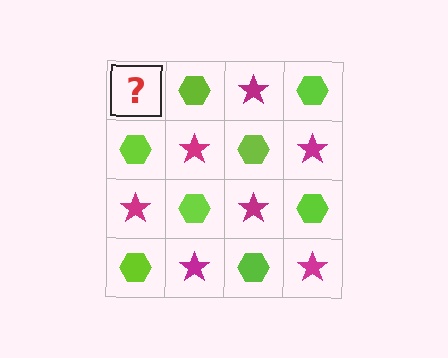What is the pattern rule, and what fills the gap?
The rule is that it alternates magenta star and lime hexagon in a checkerboard pattern. The gap should be filled with a magenta star.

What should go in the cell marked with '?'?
The missing cell should contain a magenta star.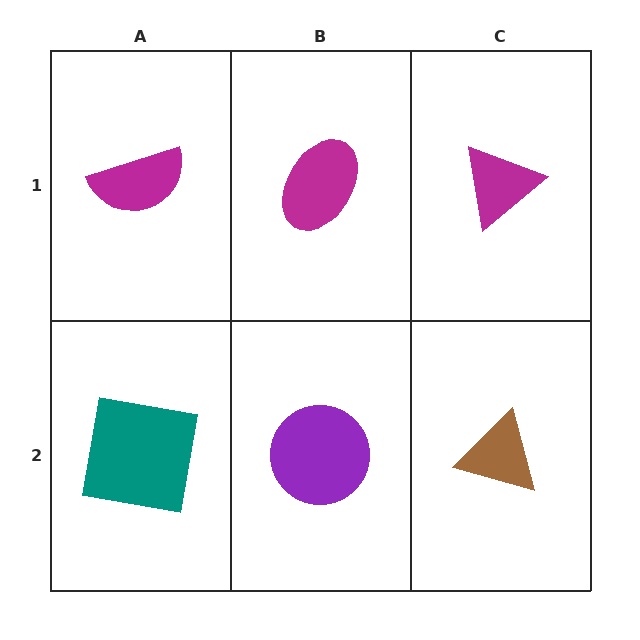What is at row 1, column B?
A magenta ellipse.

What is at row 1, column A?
A magenta semicircle.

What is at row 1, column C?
A magenta triangle.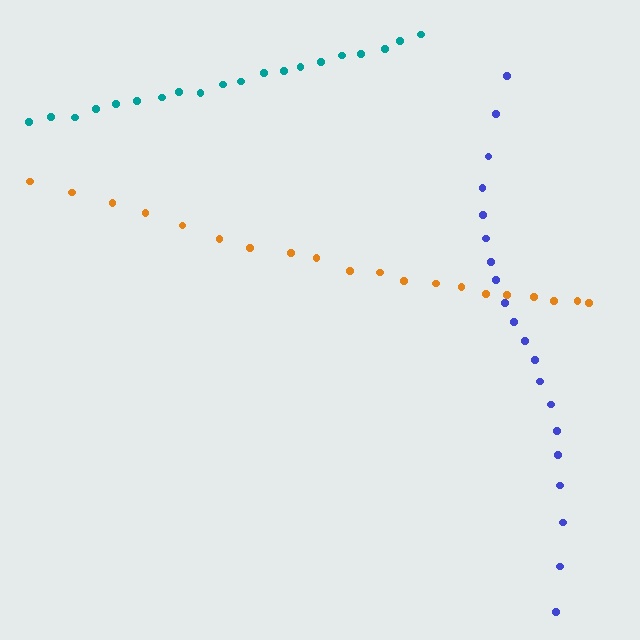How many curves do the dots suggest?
There are 3 distinct paths.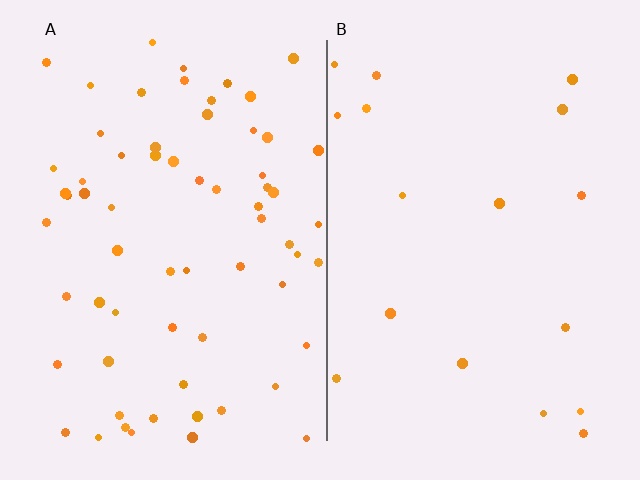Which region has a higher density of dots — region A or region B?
A (the left).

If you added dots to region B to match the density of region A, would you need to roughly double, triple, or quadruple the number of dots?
Approximately quadruple.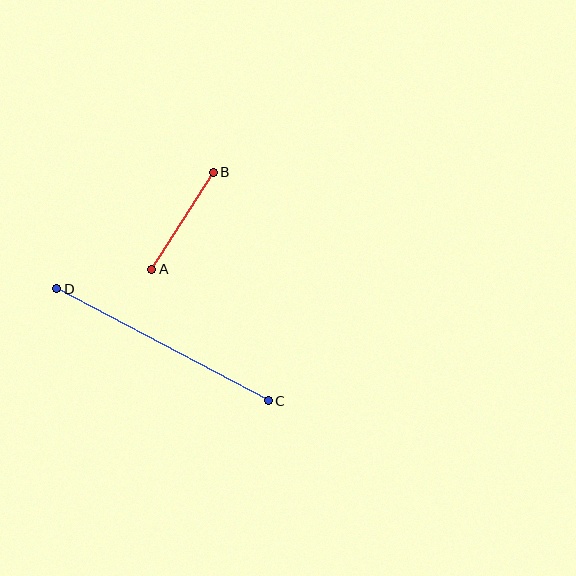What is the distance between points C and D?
The distance is approximately 239 pixels.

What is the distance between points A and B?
The distance is approximately 115 pixels.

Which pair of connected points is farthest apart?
Points C and D are farthest apart.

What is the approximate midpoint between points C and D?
The midpoint is at approximately (163, 345) pixels.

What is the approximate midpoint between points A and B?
The midpoint is at approximately (183, 221) pixels.